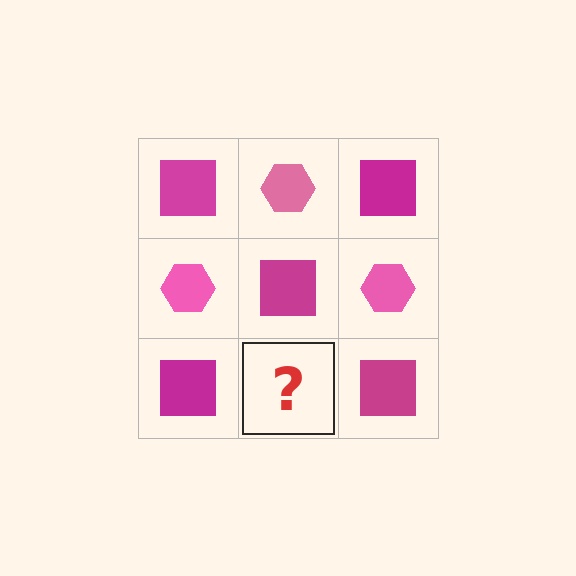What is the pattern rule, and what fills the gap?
The rule is that it alternates magenta square and pink hexagon in a checkerboard pattern. The gap should be filled with a pink hexagon.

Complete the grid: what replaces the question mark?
The question mark should be replaced with a pink hexagon.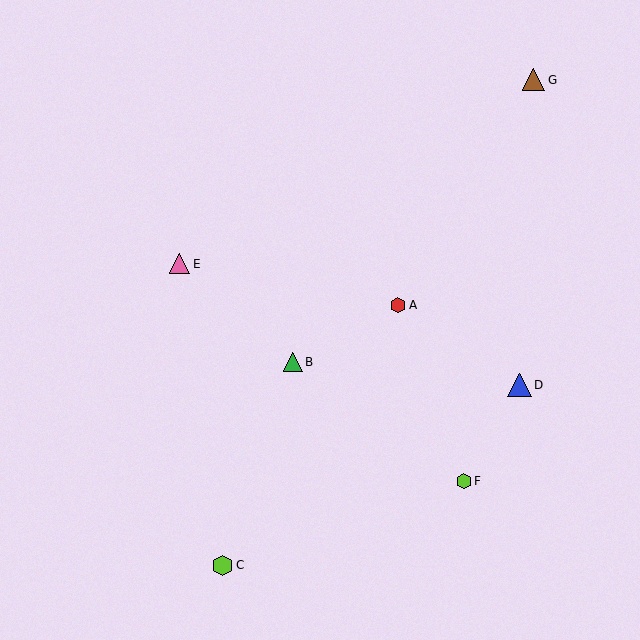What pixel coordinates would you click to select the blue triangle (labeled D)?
Click at (519, 385) to select the blue triangle D.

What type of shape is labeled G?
Shape G is a brown triangle.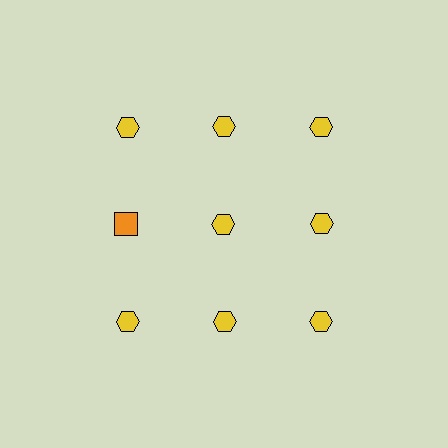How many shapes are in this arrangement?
There are 9 shapes arranged in a grid pattern.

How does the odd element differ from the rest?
It differs in both color (orange instead of yellow) and shape (square instead of hexagon).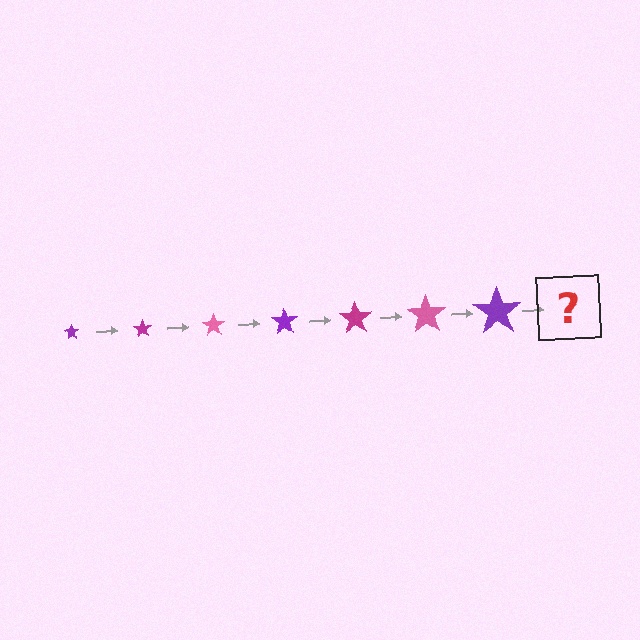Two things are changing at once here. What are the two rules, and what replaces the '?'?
The two rules are that the star grows larger each step and the color cycles through purple, magenta, and pink. The '?' should be a magenta star, larger than the previous one.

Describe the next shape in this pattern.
It should be a magenta star, larger than the previous one.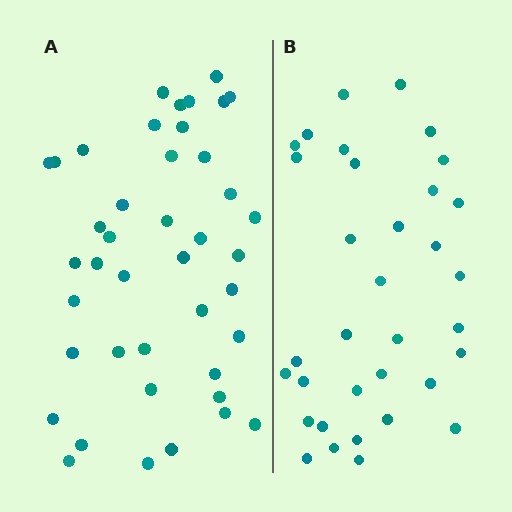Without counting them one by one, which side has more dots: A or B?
Region A (the left region) has more dots.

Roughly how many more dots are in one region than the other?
Region A has roughly 8 or so more dots than region B.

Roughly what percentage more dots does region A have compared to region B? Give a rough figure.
About 25% more.